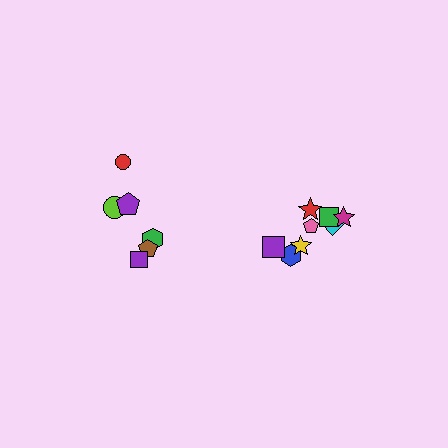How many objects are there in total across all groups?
There are 14 objects.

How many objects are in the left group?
There are 6 objects.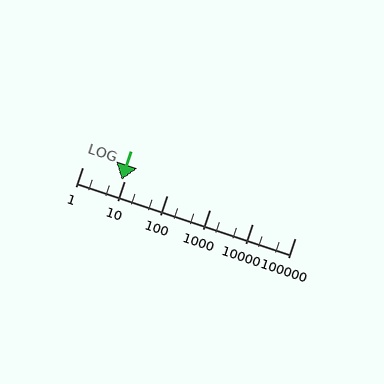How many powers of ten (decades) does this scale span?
The scale spans 5 decades, from 1 to 100000.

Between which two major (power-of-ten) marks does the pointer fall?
The pointer is between 1 and 10.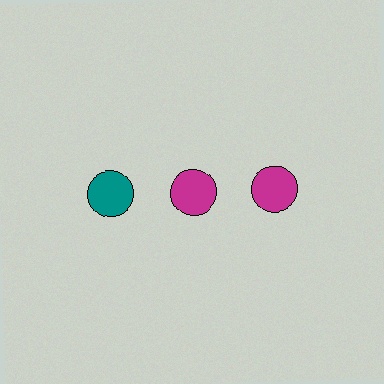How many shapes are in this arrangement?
There are 3 shapes arranged in a grid pattern.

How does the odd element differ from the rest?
It has a different color: teal instead of magenta.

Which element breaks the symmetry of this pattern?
The teal circle in the top row, leftmost column breaks the symmetry. All other shapes are magenta circles.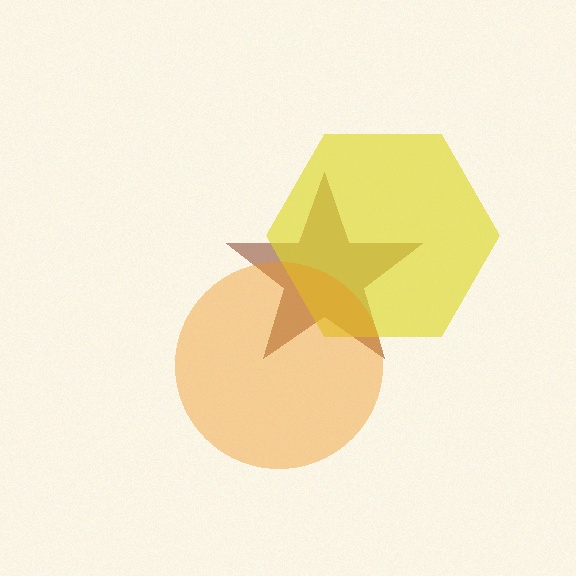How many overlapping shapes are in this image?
There are 3 overlapping shapes in the image.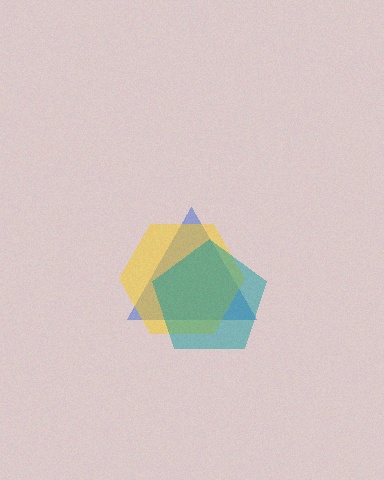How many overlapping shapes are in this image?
There are 3 overlapping shapes in the image.